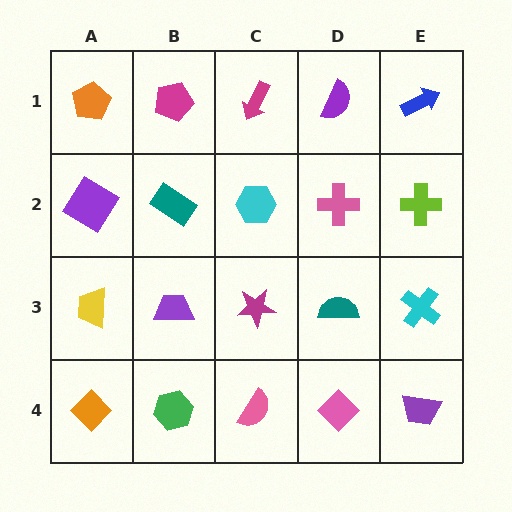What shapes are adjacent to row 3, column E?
A lime cross (row 2, column E), a purple trapezoid (row 4, column E), a teal semicircle (row 3, column D).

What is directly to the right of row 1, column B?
A magenta arrow.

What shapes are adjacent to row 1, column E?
A lime cross (row 2, column E), a purple semicircle (row 1, column D).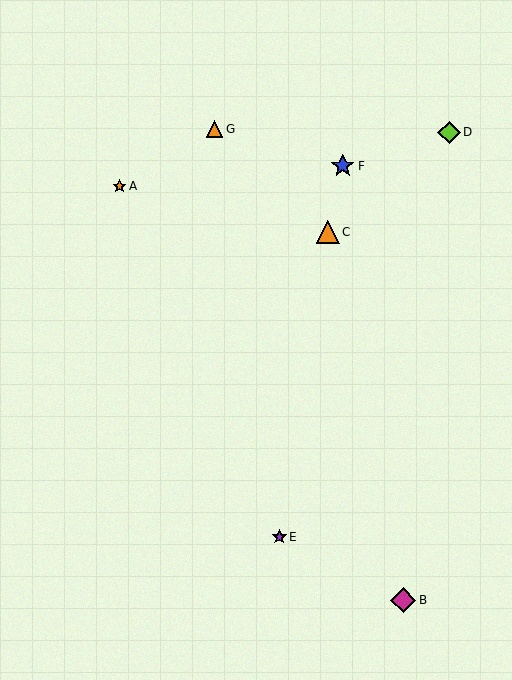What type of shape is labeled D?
Shape D is a lime diamond.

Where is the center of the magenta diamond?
The center of the magenta diamond is at (403, 600).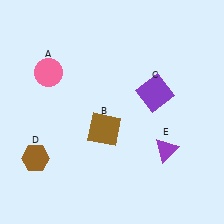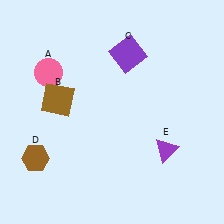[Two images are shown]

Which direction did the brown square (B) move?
The brown square (B) moved left.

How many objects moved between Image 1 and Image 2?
2 objects moved between the two images.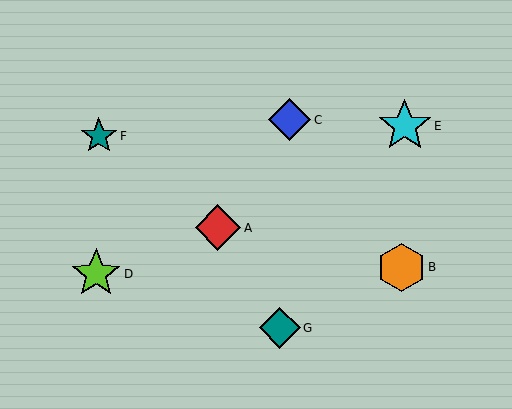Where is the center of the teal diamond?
The center of the teal diamond is at (280, 328).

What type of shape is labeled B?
Shape B is an orange hexagon.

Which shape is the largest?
The cyan star (labeled E) is the largest.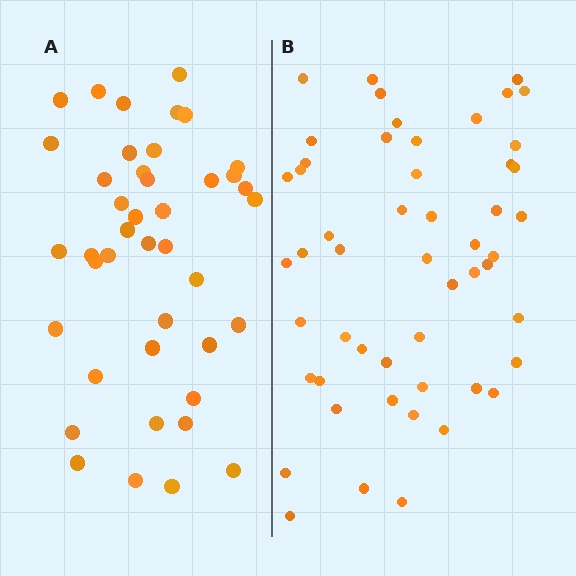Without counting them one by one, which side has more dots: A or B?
Region B (the right region) has more dots.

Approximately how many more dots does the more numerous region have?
Region B has roughly 10 or so more dots than region A.